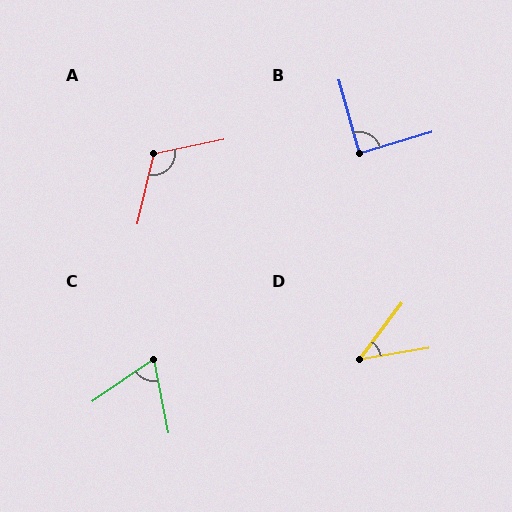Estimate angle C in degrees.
Approximately 66 degrees.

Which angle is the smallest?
D, at approximately 44 degrees.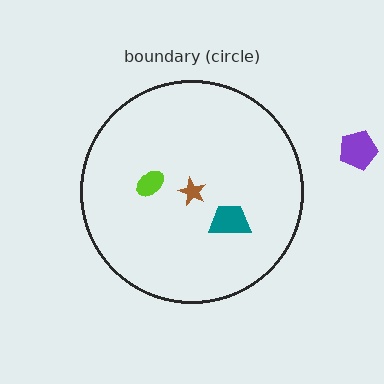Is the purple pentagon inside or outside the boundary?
Outside.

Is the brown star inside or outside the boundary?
Inside.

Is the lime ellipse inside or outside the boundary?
Inside.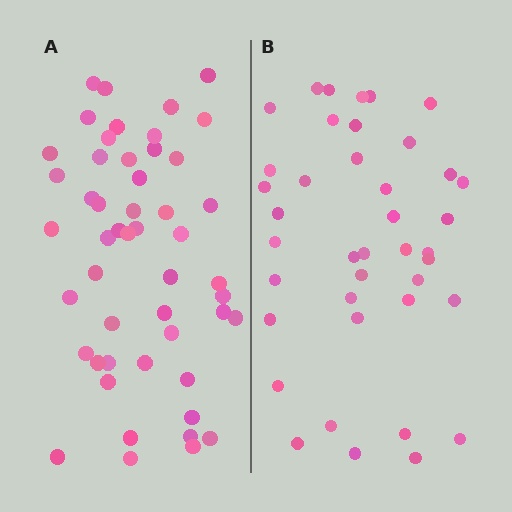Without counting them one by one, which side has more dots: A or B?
Region A (the left region) has more dots.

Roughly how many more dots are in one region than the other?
Region A has roughly 10 or so more dots than region B.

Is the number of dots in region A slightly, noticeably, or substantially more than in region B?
Region A has noticeably more, but not dramatically so. The ratio is roughly 1.2 to 1.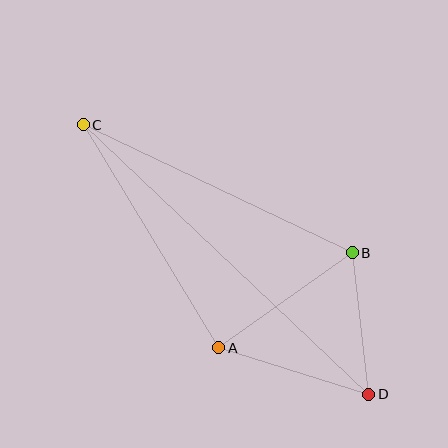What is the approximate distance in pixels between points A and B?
The distance between A and B is approximately 164 pixels.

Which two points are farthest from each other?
Points C and D are farthest from each other.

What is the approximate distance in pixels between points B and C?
The distance between B and C is approximately 298 pixels.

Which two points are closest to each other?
Points B and D are closest to each other.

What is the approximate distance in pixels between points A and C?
The distance between A and C is approximately 261 pixels.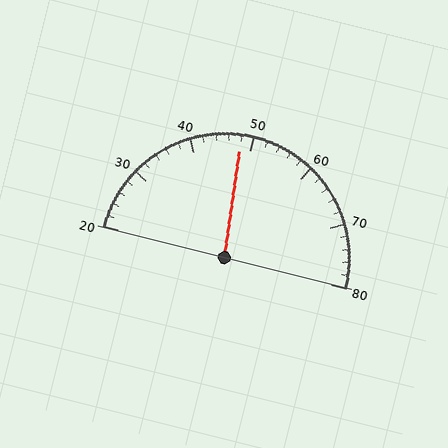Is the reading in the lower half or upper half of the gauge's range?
The reading is in the lower half of the range (20 to 80).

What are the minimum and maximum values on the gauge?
The gauge ranges from 20 to 80.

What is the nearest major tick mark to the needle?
The nearest major tick mark is 50.